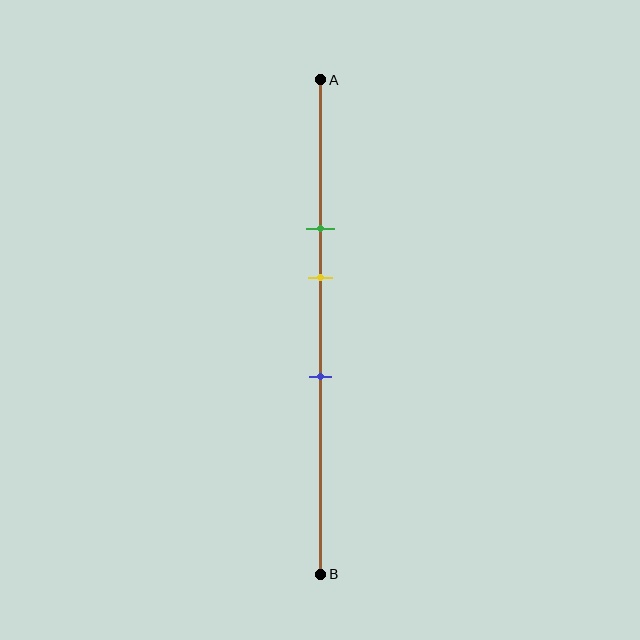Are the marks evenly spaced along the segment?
Yes, the marks are approximately evenly spaced.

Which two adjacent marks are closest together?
The green and yellow marks are the closest adjacent pair.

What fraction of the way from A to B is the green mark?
The green mark is approximately 30% (0.3) of the way from A to B.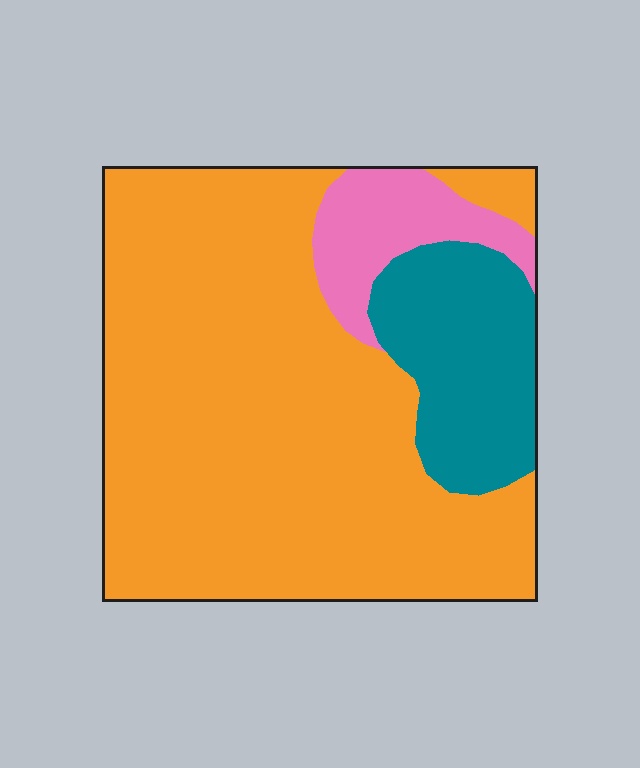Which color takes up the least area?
Pink, at roughly 10%.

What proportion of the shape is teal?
Teal takes up about one sixth (1/6) of the shape.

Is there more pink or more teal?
Teal.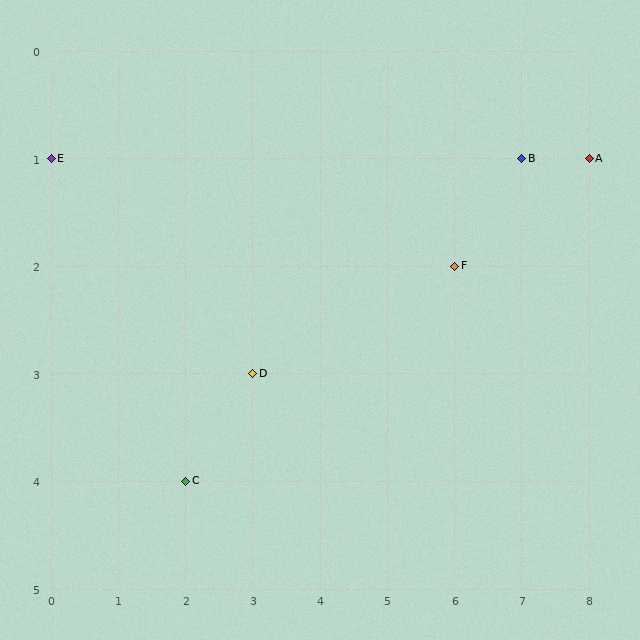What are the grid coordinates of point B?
Point B is at grid coordinates (7, 1).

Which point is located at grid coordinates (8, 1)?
Point A is at (8, 1).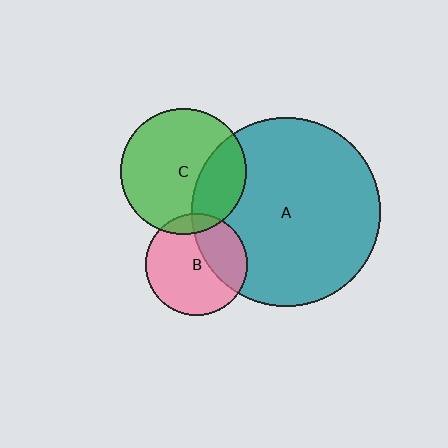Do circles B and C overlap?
Yes.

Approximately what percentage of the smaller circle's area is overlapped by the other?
Approximately 10%.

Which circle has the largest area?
Circle A (teal).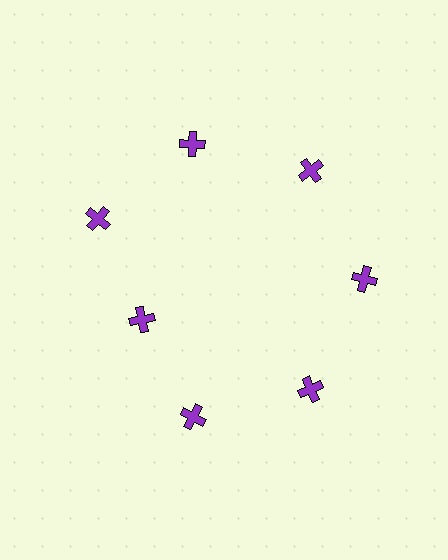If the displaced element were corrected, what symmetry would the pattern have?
It would have 7-fold rotational symmetry — the pattern would map onto itself every 51 degrees.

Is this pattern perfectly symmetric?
No. The 7 purple crosses are arranged in a ring, but one element near the 8 o'clock position is pulled inward toward the center, breaking the 7-fold rotational symmetry.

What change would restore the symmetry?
The symmetry would be restored by moving it outward, back onto the ring so that all 7 crosses sit at equal angles and equal distance from the center.